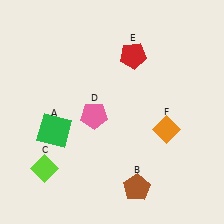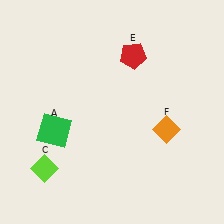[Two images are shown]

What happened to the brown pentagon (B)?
The brown pentagon (B) was removed in Image 2. It was in the bottom-right area of Image 1.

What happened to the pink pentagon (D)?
The pink pentagon (D) was removed in Image 2. It was in the bottom-left area of Image 1.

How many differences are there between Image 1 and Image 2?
There are 2 differences between the two images.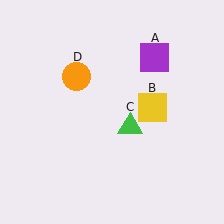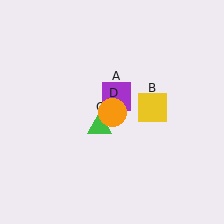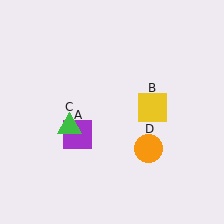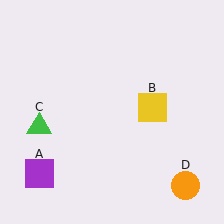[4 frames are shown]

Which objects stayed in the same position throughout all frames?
Yellow square (object B) remained stationary.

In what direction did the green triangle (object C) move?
The green triangle (object C) moved left.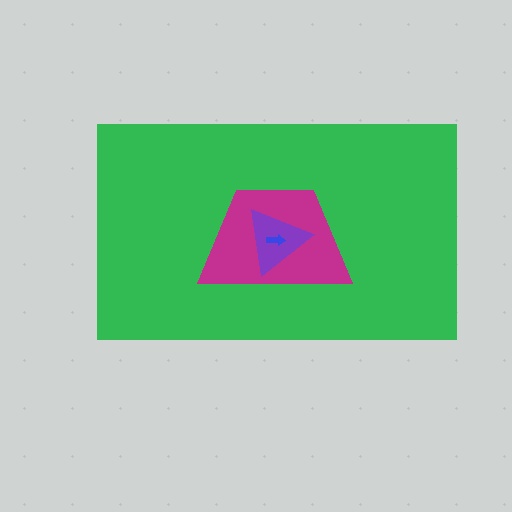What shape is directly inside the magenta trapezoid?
The purple triangle.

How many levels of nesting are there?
4.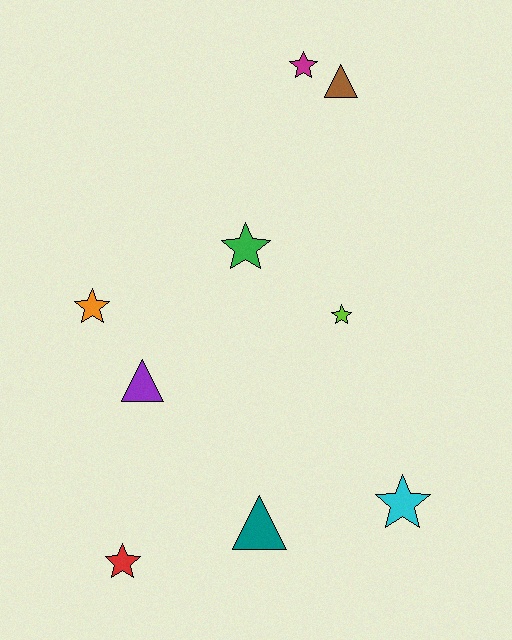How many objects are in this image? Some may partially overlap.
There are 9 objects.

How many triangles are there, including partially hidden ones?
There are 3 triangles.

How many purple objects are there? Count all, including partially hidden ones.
There is 1 purple object.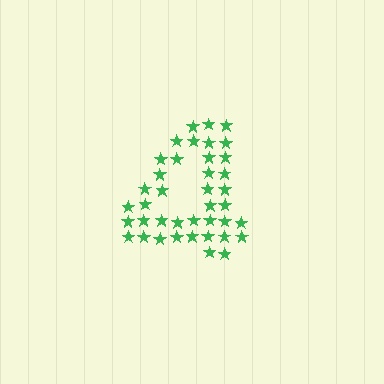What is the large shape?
The large shape is the digit 4.